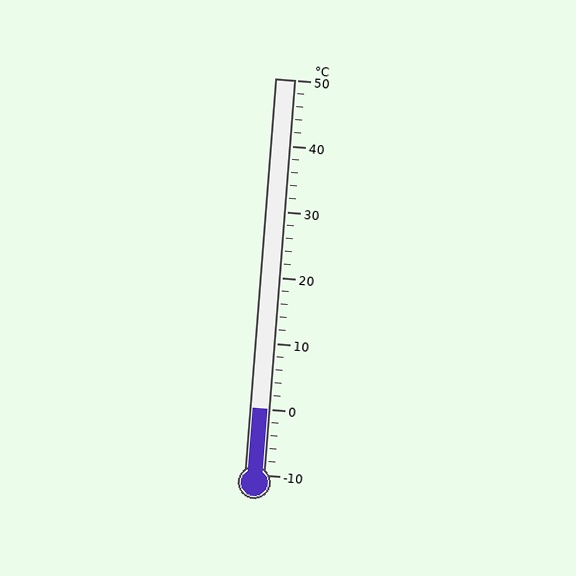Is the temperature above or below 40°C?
The temperature is below 40°C.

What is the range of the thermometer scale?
The thermometer scale ranges from -10°C to 50°C.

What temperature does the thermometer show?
The thermometer shows approximately 0°C.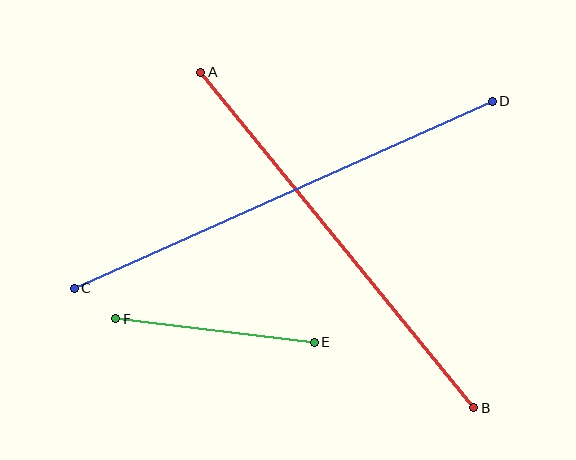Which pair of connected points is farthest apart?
Points C and D are farthest apart.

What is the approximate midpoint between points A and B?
The midpoint is at approximately (337, 240) pixels.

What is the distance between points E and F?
The distance is approximately 200 pixels.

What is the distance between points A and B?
The distance is approximately 433 pixels.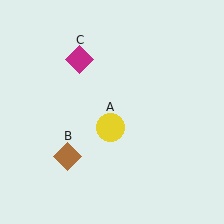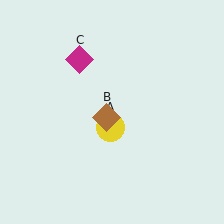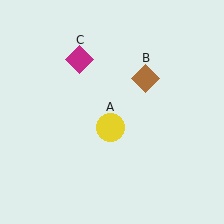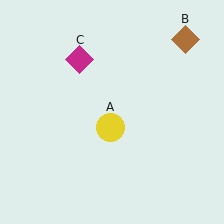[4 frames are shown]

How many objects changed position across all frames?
1 object changed position: brown diamond (object B).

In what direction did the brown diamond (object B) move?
The brown diamond (object B) moved up and to the right.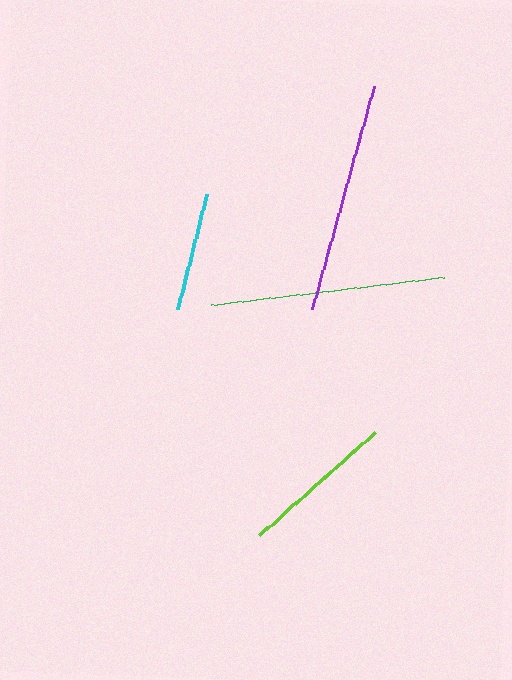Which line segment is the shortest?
The cyan line is the shortest at approximately 118 pixels.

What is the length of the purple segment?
The purple segment is approximately 231 pixels long.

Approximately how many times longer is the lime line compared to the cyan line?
The lime line is approximately 1.3 times the length of the cyan line.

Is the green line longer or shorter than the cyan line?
The green line is longer than the cyan line.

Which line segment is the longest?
The green line is the longest at approximately 235 pixels.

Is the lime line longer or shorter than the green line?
The green line is longer than the lime line.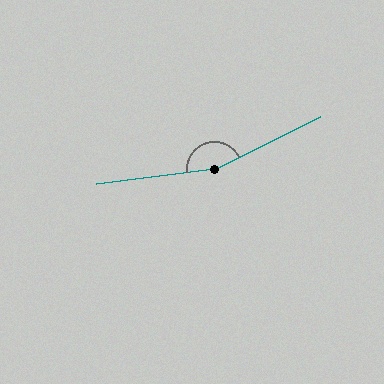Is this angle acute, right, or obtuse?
It is obtuse.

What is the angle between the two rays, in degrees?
Approximately 161 degrees.